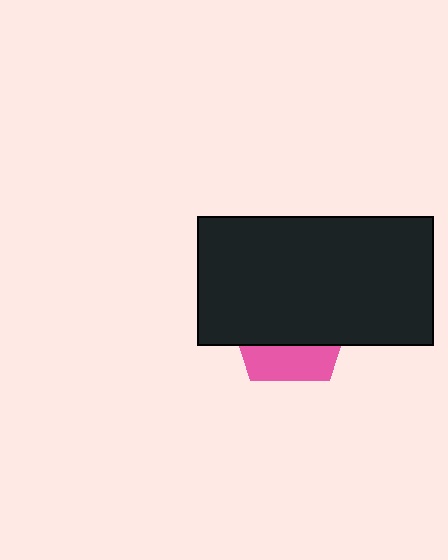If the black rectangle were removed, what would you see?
You would see the complete pink pentagon.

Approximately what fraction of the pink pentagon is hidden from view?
Roughly 70% of the pink pentagon is hidden behind the black rectangle.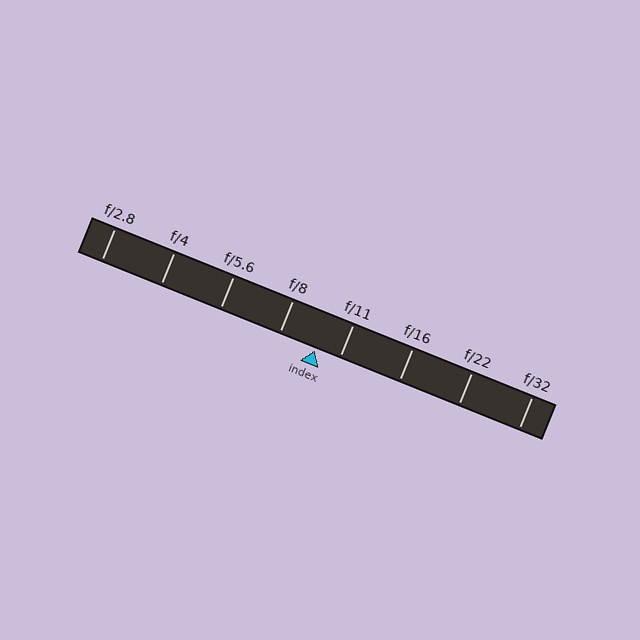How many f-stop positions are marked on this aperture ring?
There are 8 f-stop positions marked.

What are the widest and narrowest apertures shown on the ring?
The widest aperture shown is f/2.8 and the narrowest is f/32.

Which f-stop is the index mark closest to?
The index mark is closest to f/11.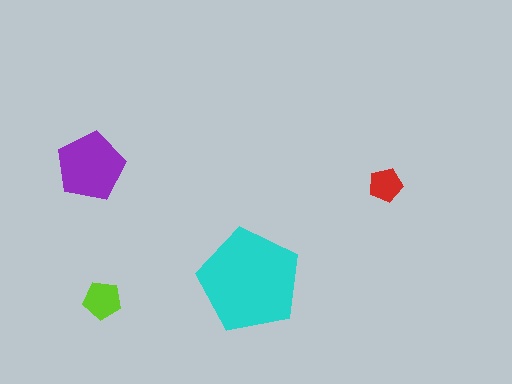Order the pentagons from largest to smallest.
the cyan one, the purple one, the lime one, the red one.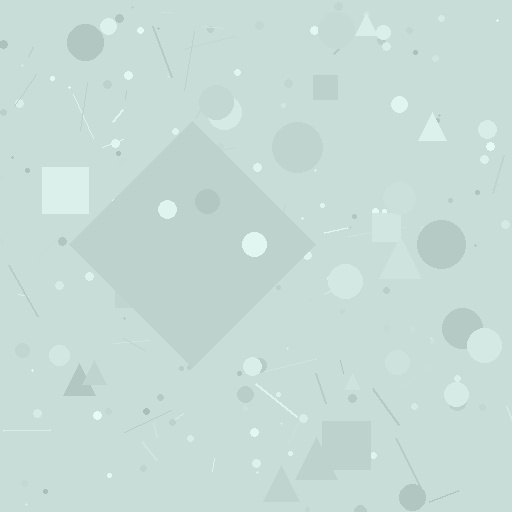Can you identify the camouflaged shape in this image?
The camouflaged shape is a diamond.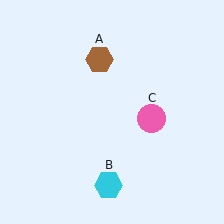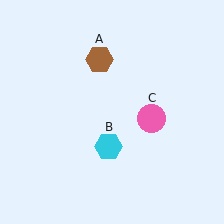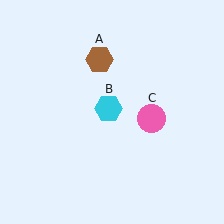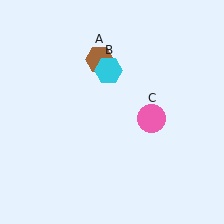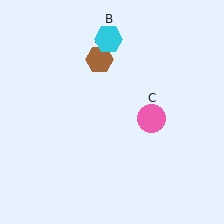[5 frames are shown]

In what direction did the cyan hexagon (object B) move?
The cyan hexagon (object B) moved up.